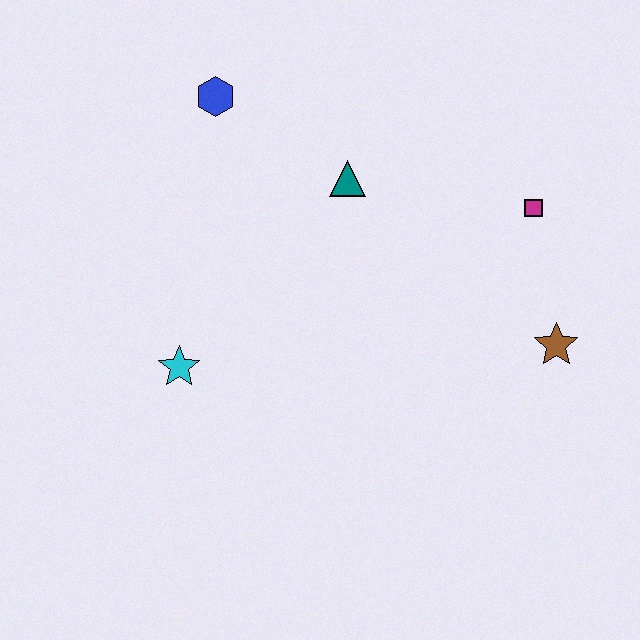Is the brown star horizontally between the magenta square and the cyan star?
No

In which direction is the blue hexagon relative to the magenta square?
The blue hexagon is to the left of the magenta square.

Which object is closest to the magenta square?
The brown star is closest to the magenta square.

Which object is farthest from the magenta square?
The cyan star is farthest from the magenta square.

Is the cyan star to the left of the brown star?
Yes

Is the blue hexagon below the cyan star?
No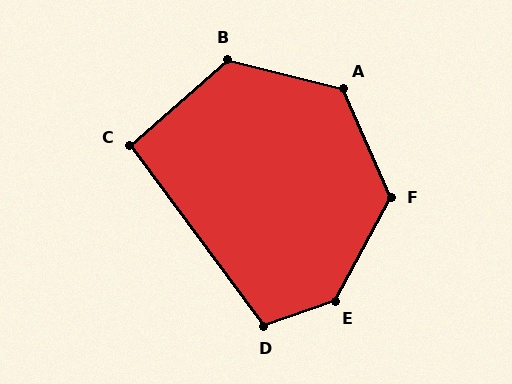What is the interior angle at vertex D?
Approximately 107 degrees (obtuse).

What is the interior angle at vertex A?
Approximately 128 degrees (obtuse).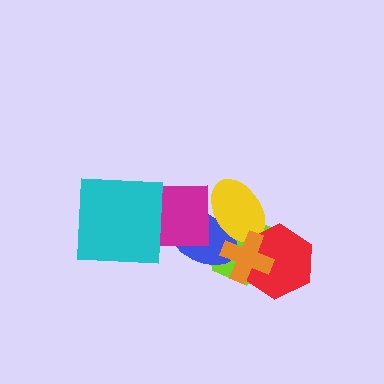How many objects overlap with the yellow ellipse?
4 objects overlap with the yellow ellipse.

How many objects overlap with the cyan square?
1 object overlaps with the cyan square.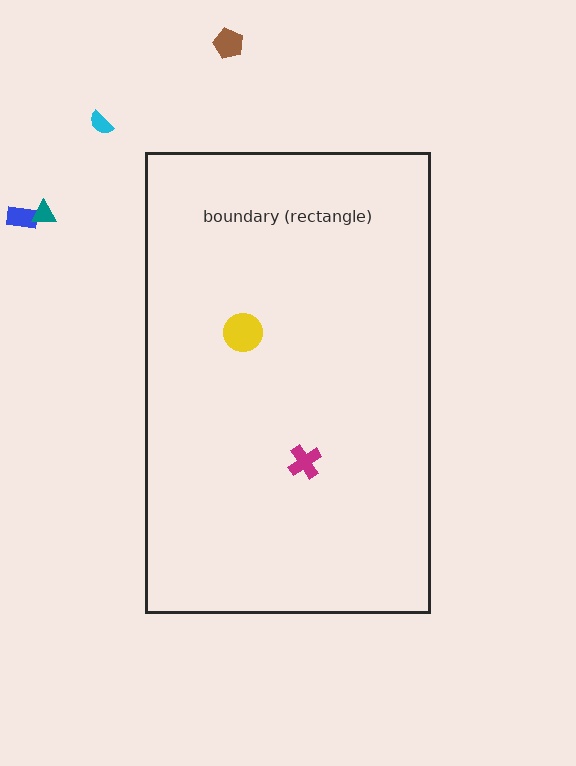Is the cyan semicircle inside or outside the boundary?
Outside.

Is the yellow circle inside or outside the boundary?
Inside.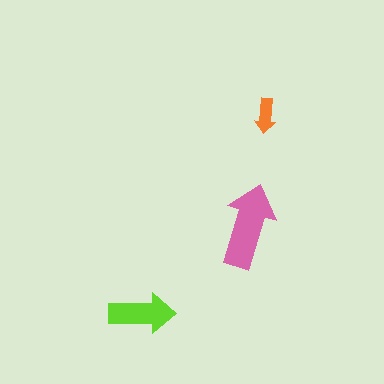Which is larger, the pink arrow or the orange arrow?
The pink one.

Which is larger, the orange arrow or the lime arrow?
The lime one.